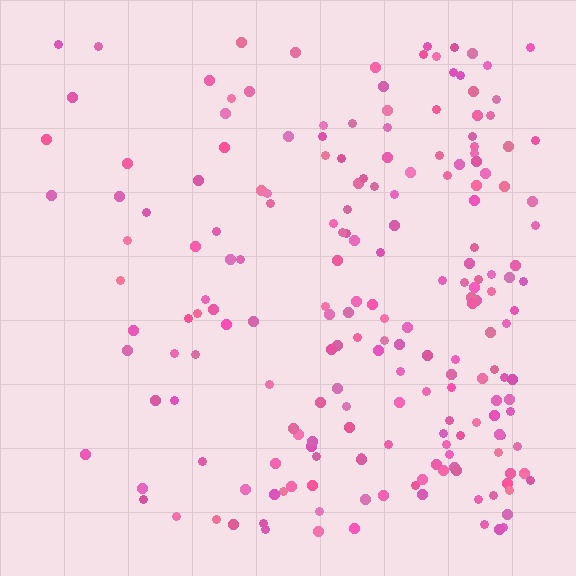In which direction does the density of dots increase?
From left to right, with the right side densest.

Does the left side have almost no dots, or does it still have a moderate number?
Still a moderate number, just noticeably fewer than the right.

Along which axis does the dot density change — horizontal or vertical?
Horizontal.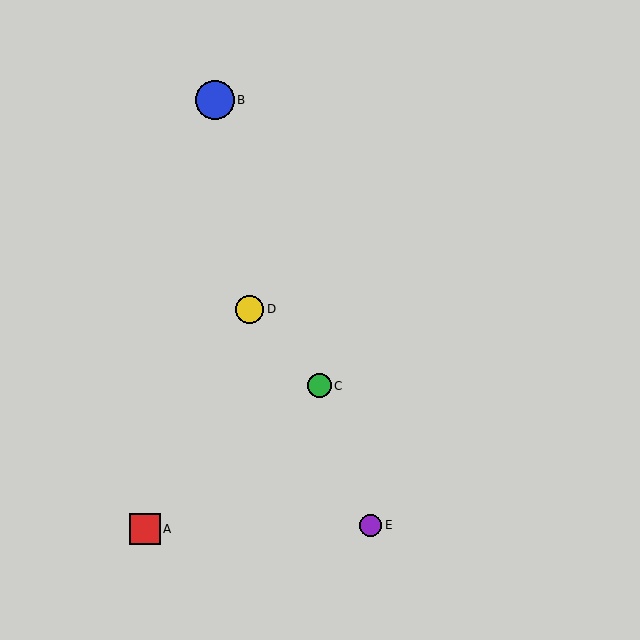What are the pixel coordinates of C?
Object C is at (319, 386).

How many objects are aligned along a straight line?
3 objects (B, C, E) are aligned along a straight line.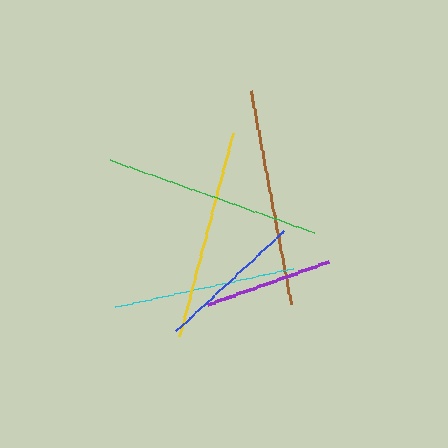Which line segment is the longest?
The brown line is the longest at approximately 217 pixels.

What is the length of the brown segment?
The brown segment is approximately 217 pixels long.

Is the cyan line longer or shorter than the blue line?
The cyan line is longer than the blue line.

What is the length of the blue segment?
The blue segment is approximately 148 pixels long.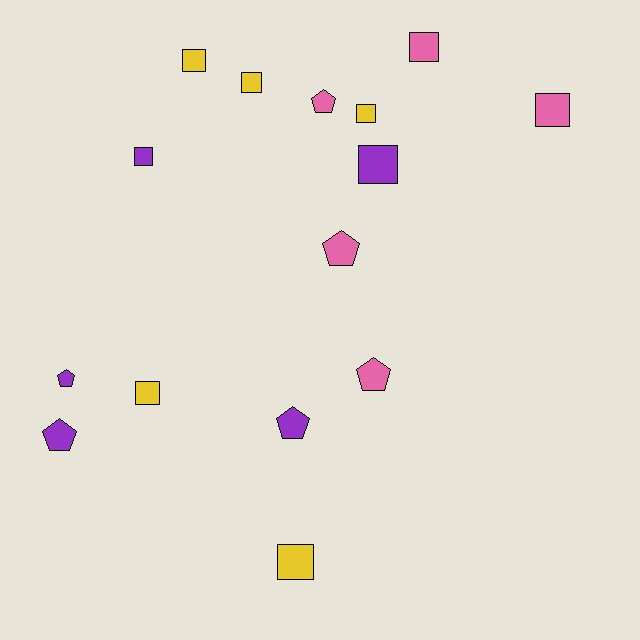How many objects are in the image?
There are 15 objects.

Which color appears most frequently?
Yellow, with 5 objects.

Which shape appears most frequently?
Square, with 9 objects.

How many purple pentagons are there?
There are 3 purple pentagons.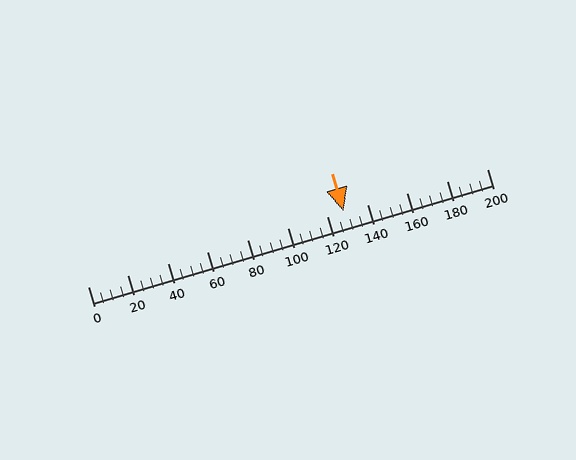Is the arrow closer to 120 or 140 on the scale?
The arrow is closer to 120.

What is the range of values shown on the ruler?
The ruler shows values from 0 to 200.